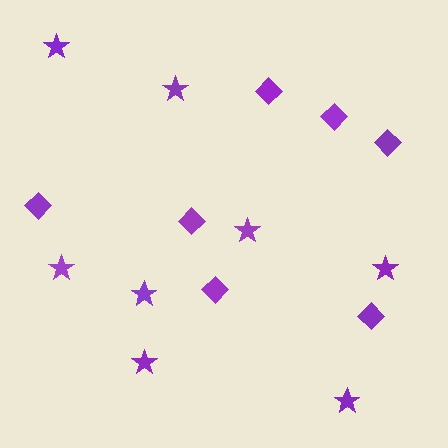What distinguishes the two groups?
There are 2 groups: one group of diamonds (7) and one group of stars (8).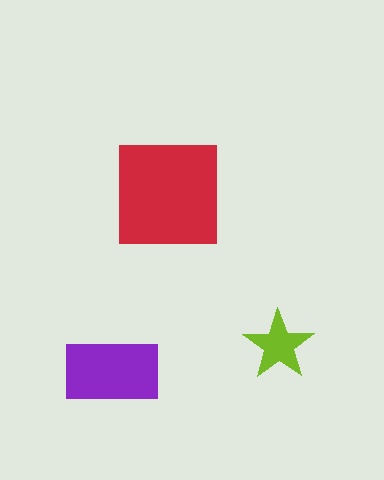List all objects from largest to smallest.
The red square, the purple rectangle, the lime star.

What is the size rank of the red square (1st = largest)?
1st.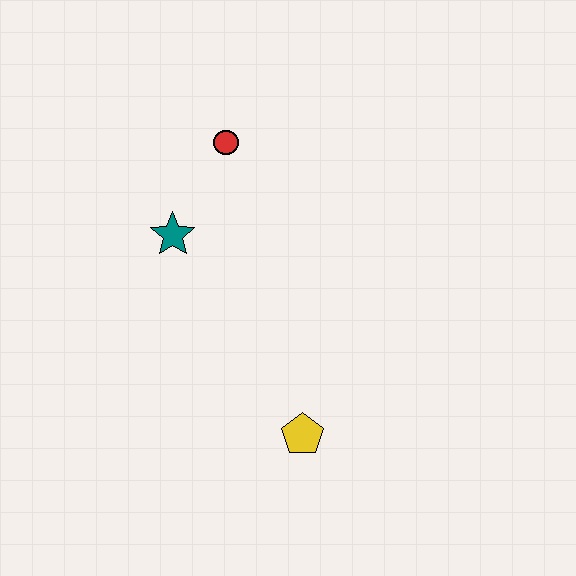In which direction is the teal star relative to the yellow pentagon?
The teal star is above the yellow pentagon.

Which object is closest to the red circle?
The teal star is closest to the red circle.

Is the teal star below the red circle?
Yes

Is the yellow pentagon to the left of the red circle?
No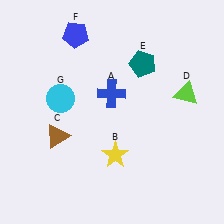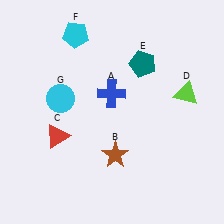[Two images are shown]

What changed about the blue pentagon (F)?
In Image 1, F is blue. In Image 2, it changed to cyan.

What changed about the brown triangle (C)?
In Image 1, C is brown. In Image 2, it changed to red.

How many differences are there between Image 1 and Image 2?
There are 3 differences between the two images.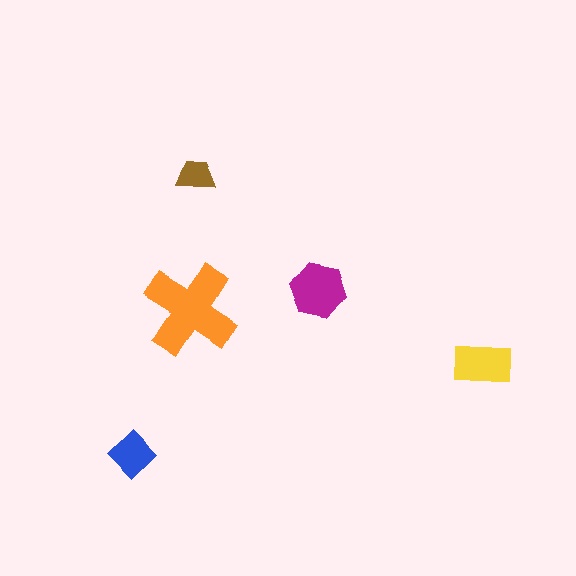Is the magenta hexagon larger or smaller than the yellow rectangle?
Larger.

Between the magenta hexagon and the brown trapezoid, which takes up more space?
The magenta hexagon.